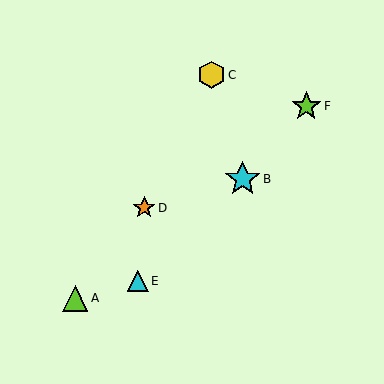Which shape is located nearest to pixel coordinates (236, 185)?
The cyan star (labeled B) at (243, 179) is nearest to that location.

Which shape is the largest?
The cyan star (labeled B) is the largest.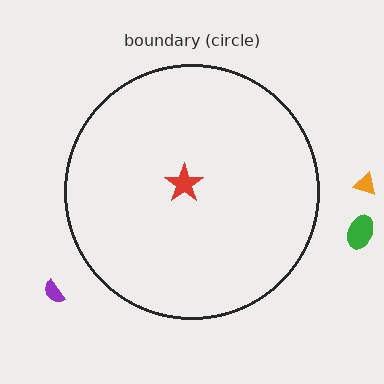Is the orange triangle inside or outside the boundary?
Outside.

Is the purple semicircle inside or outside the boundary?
Outside.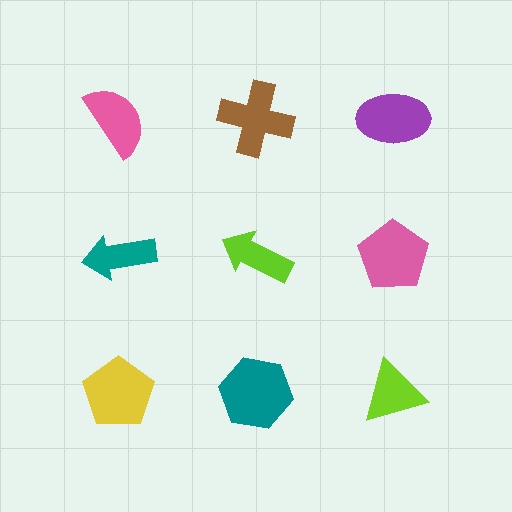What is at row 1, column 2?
A brown cross.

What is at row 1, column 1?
A pink semicircle.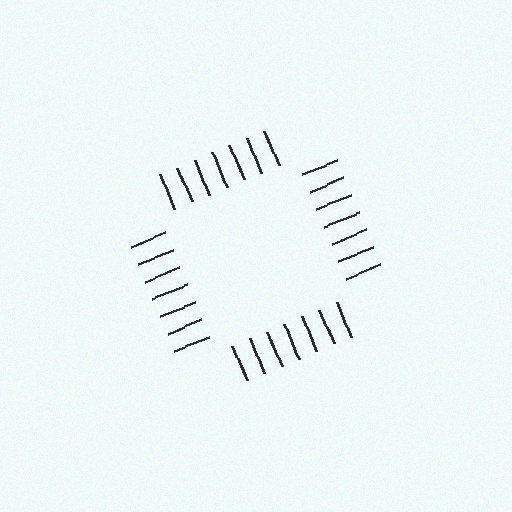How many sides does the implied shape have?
4 sides — the line-ends trace a square.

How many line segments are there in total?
28 — 7 along each of the 4 edges.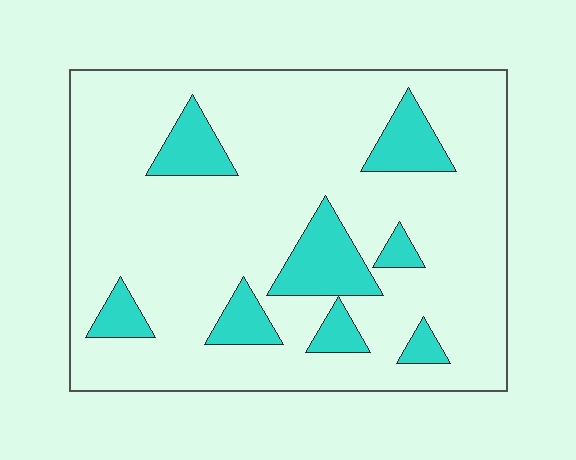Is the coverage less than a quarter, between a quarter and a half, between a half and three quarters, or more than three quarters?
Less than a quarter.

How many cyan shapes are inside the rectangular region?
8.